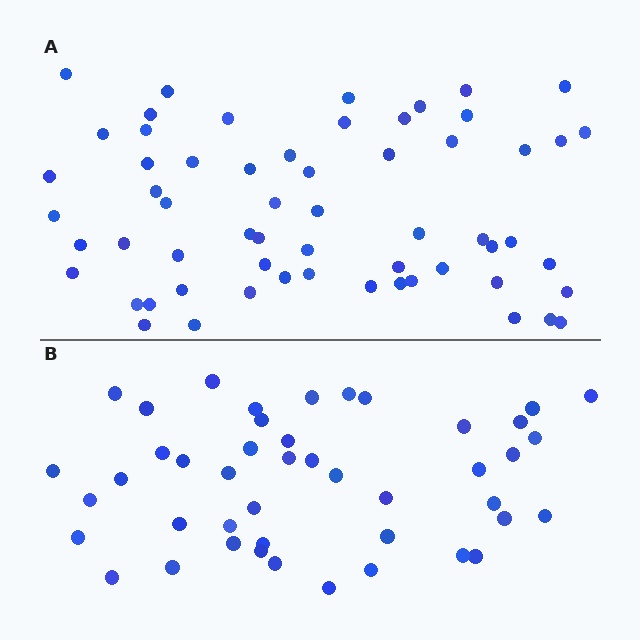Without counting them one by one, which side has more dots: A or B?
Region A (the top region) has more dots.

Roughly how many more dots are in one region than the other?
Region A has approximately 15 more dots than region B.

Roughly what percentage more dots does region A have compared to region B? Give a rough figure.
About 35% more.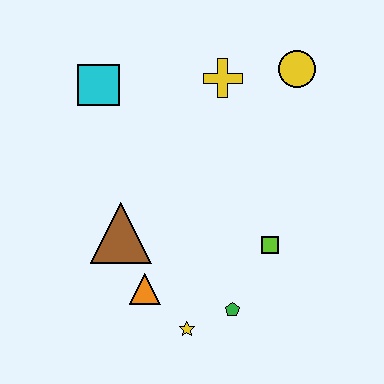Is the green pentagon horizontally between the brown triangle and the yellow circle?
Yes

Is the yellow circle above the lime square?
Yes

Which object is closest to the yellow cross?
The yellow circle is closest to the yellow cross.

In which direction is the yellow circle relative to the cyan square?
The yellow circle is to the right of the cyan square.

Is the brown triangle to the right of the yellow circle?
No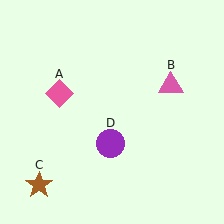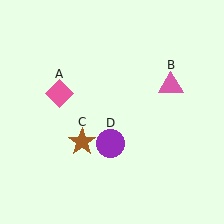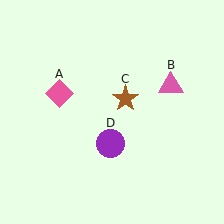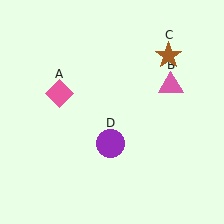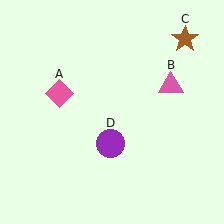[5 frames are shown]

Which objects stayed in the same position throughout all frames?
Pink diamond (object A) and pink triangle (object B) and purple circle (object D) remained stationary.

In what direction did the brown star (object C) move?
The brown star (object C) moved up and to the right.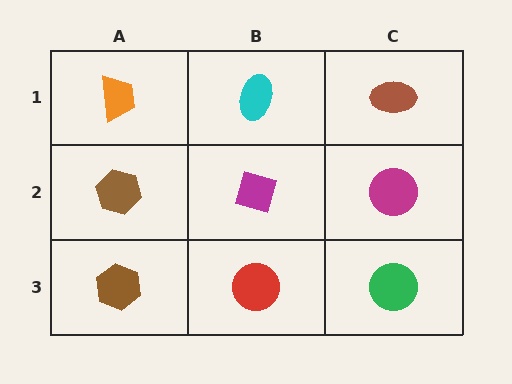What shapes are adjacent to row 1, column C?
A magenta circle (row 2, column C), a cyan ellipse (row 1, column B).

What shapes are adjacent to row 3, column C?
A magenta circle (row 2, column C), a red circle (row 3, column B).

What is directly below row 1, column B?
A magenta square.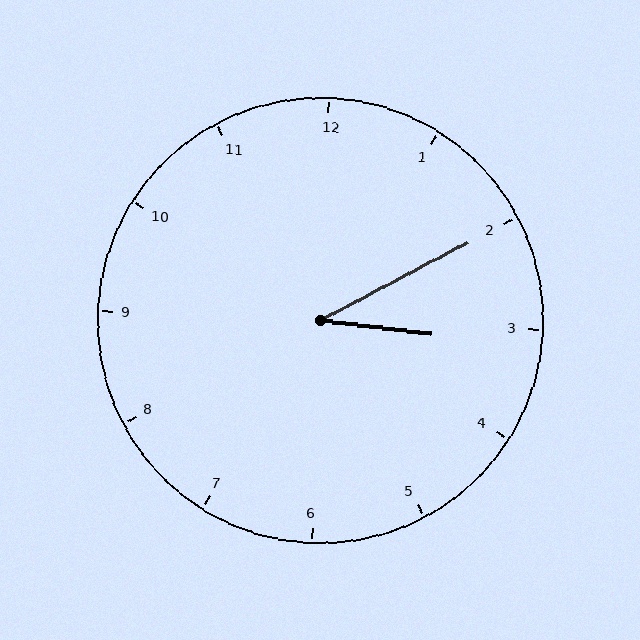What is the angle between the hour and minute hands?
Approximately 35 degrees.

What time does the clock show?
3:10.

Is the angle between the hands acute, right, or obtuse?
It is acute.